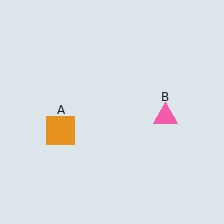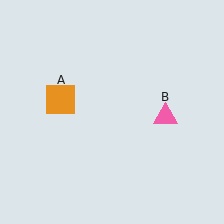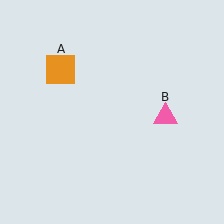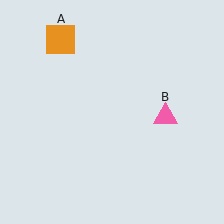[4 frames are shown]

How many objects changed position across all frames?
1 object changed position: orange square (object A).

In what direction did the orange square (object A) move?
The orange square (object A) moved up.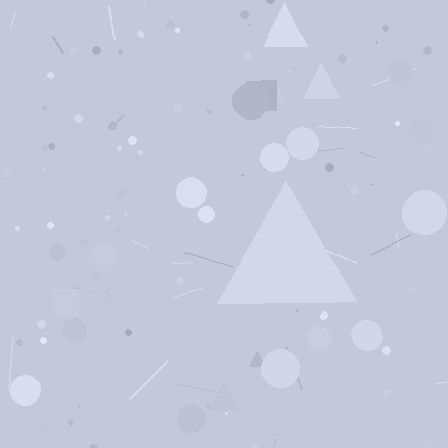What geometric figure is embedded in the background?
A triangle is embedded in the background.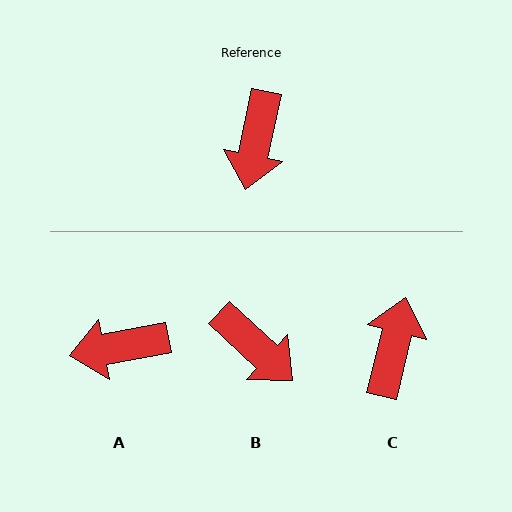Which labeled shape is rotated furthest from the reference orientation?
C, about 178 degrees away.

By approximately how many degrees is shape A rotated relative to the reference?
Approximately 68 degrees clockwise.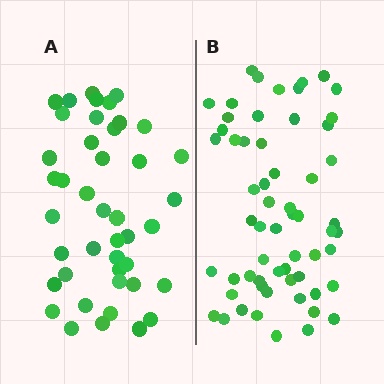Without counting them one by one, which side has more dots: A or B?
Region B (the right region) has more dots.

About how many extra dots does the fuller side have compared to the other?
Region B has approximately 15 more dots than region A.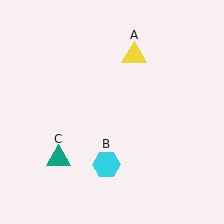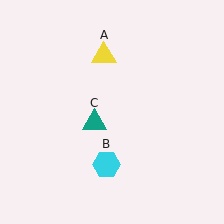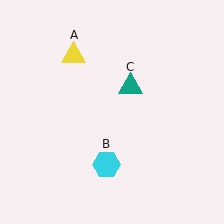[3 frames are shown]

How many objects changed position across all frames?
2 objects changed position: yellow triangle (object A), teal triangle (object C).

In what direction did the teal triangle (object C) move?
The teal triangle (object C) moved up and to the right.